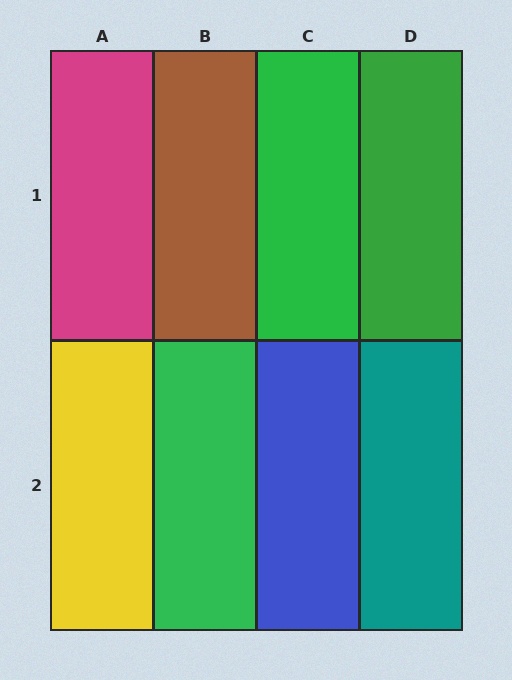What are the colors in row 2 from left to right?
Yellow, green, blue, teal.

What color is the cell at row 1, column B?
Brown.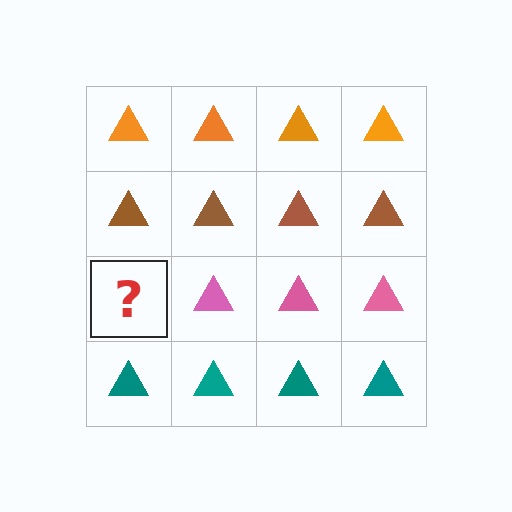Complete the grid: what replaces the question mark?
The question mark should be replaced with a pink triangle.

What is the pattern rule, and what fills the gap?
The rule is that each row has a consistent color. The gap should be filled with a pink triangle.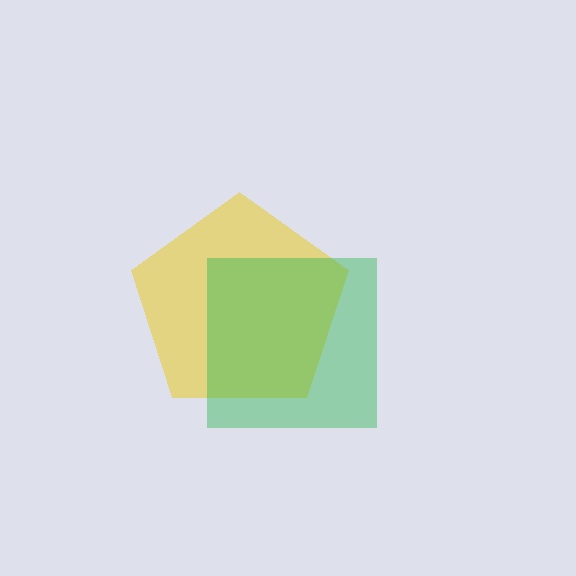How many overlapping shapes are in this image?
There are 2 overlapping shapes in the image.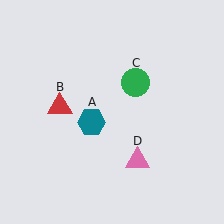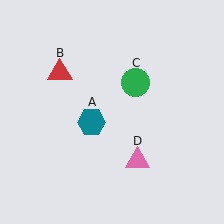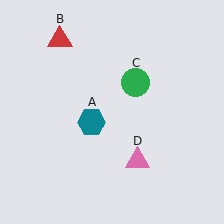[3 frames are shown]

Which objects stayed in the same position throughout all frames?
Teal hexagon (object A) and green circle (object C) and pink triangle (object D) remained stationary.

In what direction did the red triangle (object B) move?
The red triangle (object B) moved up.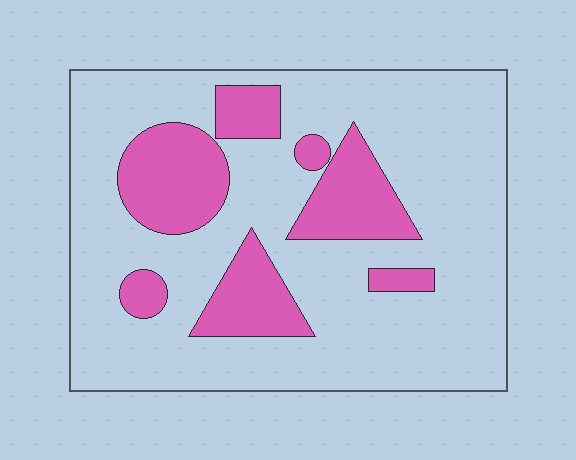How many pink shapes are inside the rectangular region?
7.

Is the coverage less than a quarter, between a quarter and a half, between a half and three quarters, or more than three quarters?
Less than a quarter.